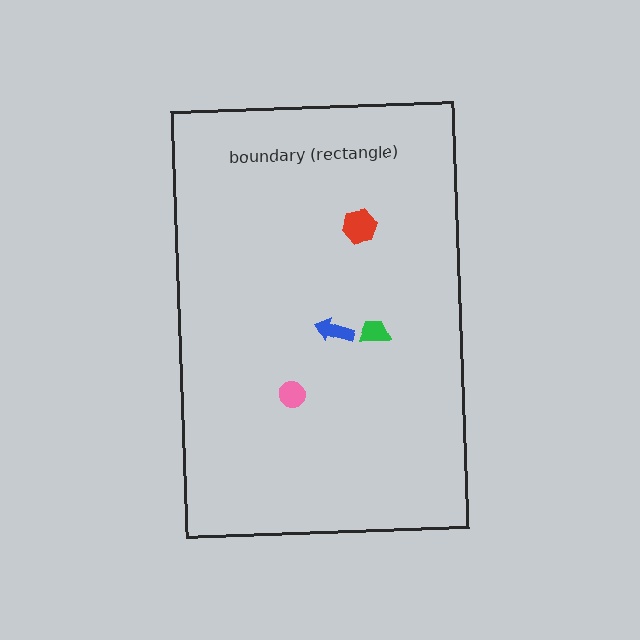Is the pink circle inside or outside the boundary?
Inside.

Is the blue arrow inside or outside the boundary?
Inside.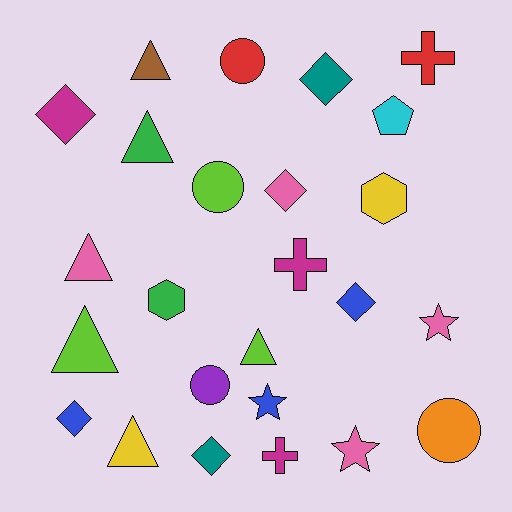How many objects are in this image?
There are 25 objects.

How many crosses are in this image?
There are 3 crosses.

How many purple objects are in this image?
There is 1 purple object.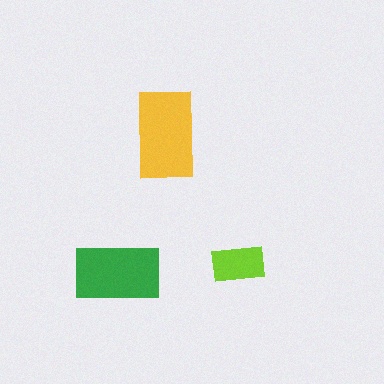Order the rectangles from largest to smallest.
the yellow one, the green one, the lime one.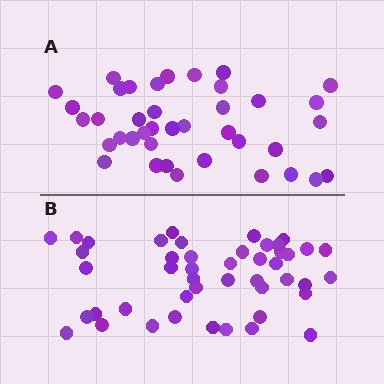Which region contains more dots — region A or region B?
Region B (the bottom region) has more dots.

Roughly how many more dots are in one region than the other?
Region B has roughly 8 or so more dots than region A.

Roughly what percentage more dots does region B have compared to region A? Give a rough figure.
About 20% more.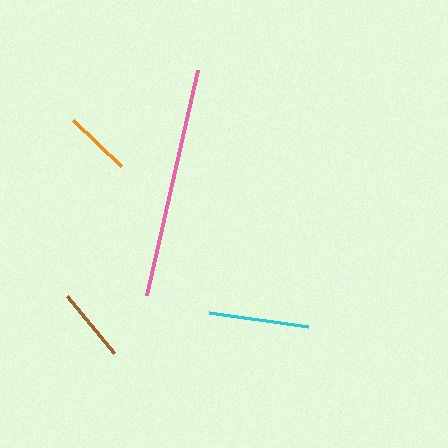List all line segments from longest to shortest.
From longest to shortest: pink, cyan, brown, orange.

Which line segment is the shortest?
The orange line is the shortest at approximately 66 pixels.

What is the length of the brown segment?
The brown segment is approximately 74 pixels long.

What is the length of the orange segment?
The orange segment is approximately 66 pixels long.